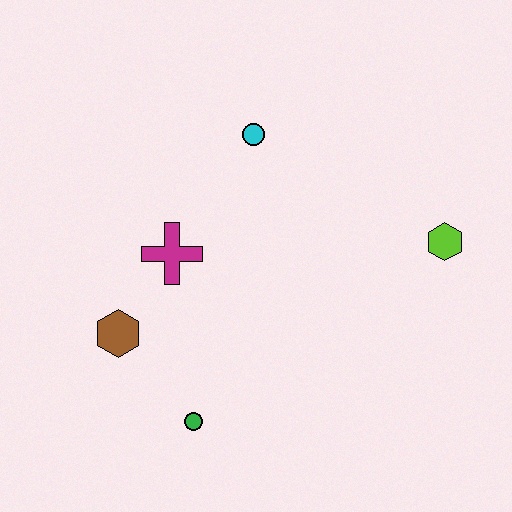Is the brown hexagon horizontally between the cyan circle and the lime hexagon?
No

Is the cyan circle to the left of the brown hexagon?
No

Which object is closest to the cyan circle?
The magenta cross is closest to the cyan circle.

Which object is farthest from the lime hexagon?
The brown hexagon is farthest from the lime hexagon.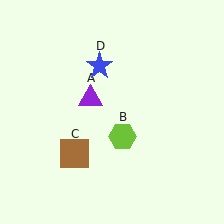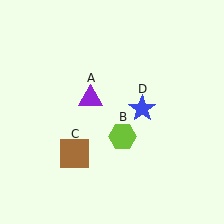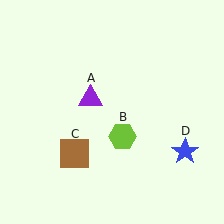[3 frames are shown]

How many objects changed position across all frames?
1 object changed position: blue star (object D).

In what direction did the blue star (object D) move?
The blue star (object D) moved down and to the right.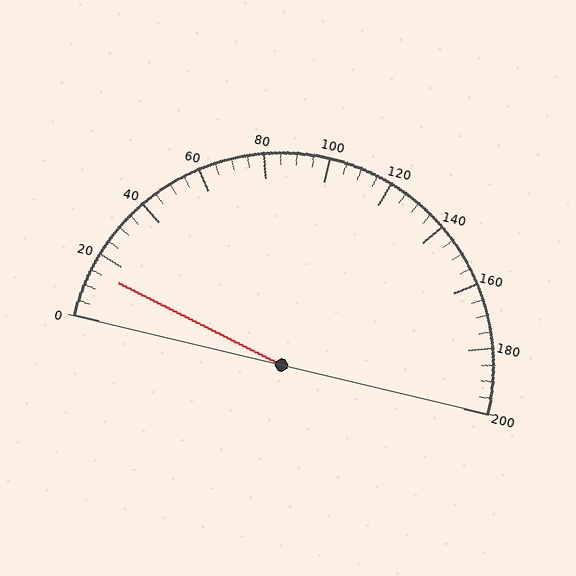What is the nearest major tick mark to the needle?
The nearest major tick mark is 20.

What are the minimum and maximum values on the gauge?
The gauge ranges from 0 to 200.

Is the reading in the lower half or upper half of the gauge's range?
The reading is in the lower half of the range (0 to 200).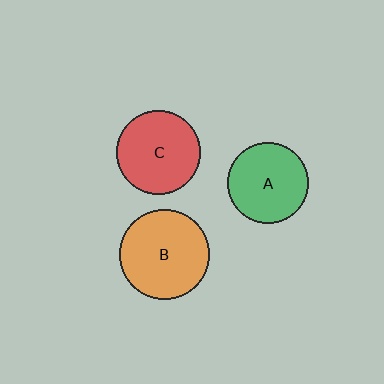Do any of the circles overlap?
No, none of the circles overlap.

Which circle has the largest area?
Circle B (orange).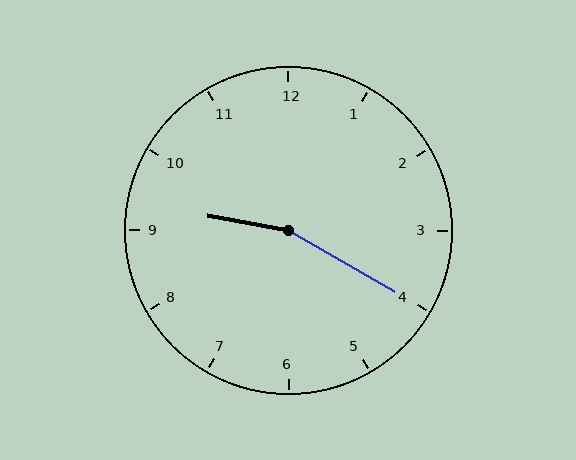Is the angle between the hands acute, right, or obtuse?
It is obtuse.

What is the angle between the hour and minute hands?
Approximately 160 degrees.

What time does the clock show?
9:20.